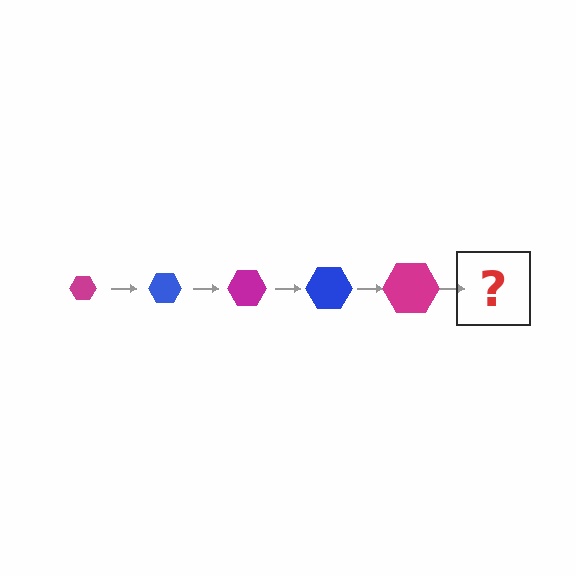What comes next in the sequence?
The next element should be a blue hexagon, larger than the previous one.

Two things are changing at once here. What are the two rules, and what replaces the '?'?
The two rules are that the hexagon grows larger each step and the color cycles through magenta and blue. The '?' should be a blue hexagon, larger than the previous one.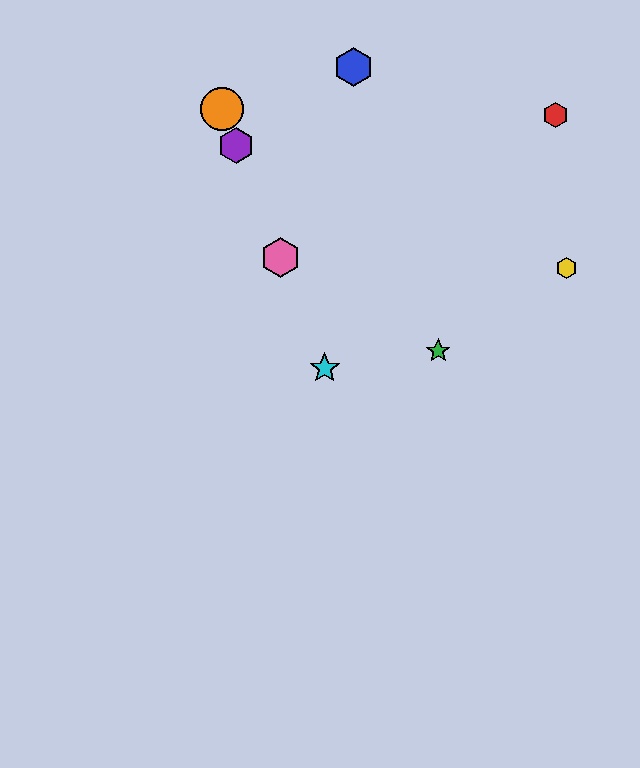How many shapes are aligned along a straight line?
4 shapes (the purple hexagon, the orange circle, the cyan star, the pink hexagon) are aligned along a straight line.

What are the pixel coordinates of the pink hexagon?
The pink hexagon is at (281, 257).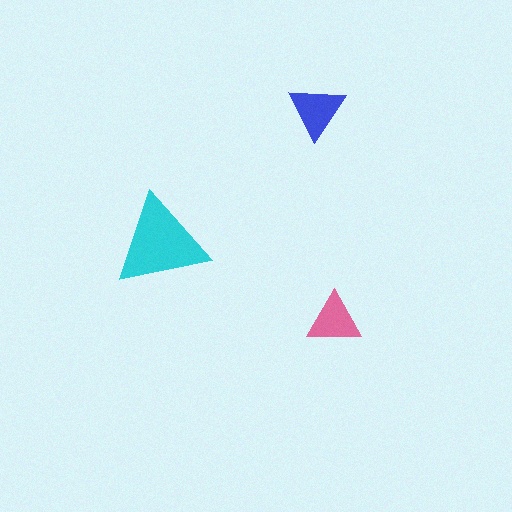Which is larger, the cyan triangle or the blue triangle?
The cyan one.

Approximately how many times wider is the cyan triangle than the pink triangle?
About 1.5 times wider.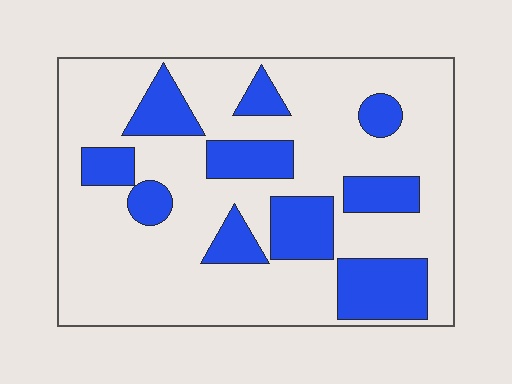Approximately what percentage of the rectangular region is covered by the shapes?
Approximately 25%.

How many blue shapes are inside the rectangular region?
10.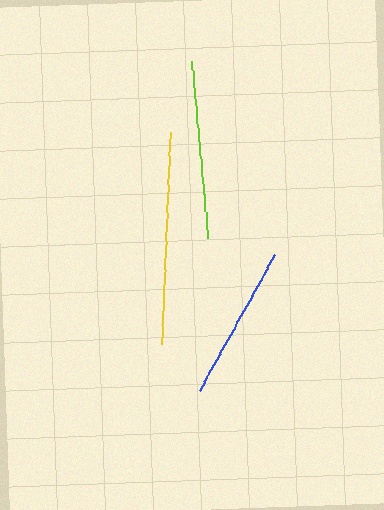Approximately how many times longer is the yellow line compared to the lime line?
The yellow line is approximately 1.2 times the length of the lime line.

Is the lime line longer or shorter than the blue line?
The lime line is longer than the blue line.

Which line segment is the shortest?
The blue line is the shortest at approximately 155 pixels.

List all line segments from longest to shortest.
From longest to shortest: yellow, lime, blue.